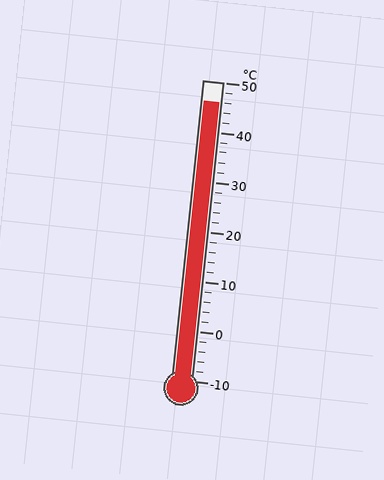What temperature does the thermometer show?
The thermometer shows approximately 46°C.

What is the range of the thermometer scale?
The thermometer scale ranges from -10°C to 50°C.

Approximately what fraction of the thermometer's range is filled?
The thermometer is filled to approximately 95% of its range.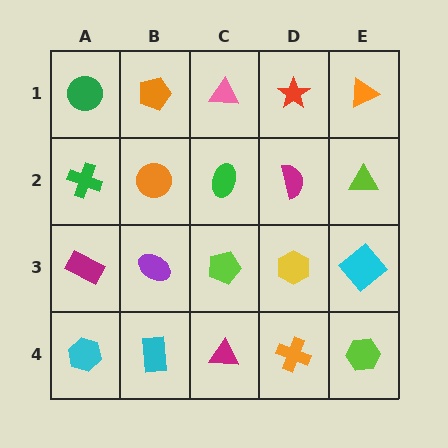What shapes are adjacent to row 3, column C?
A green ellipse (row 2, column C), a magenta triangle (row 4, column C), a purple ellipse (row 3, column B), a yellow hexagon (row 3, column D).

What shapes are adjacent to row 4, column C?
A lime pentagon (row 3, column C), a cyan rectangle (row 4, column B), an orange cross (row 4, column D).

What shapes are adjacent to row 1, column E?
A lime triangle (row 2, column E), a red star (row 1, column D).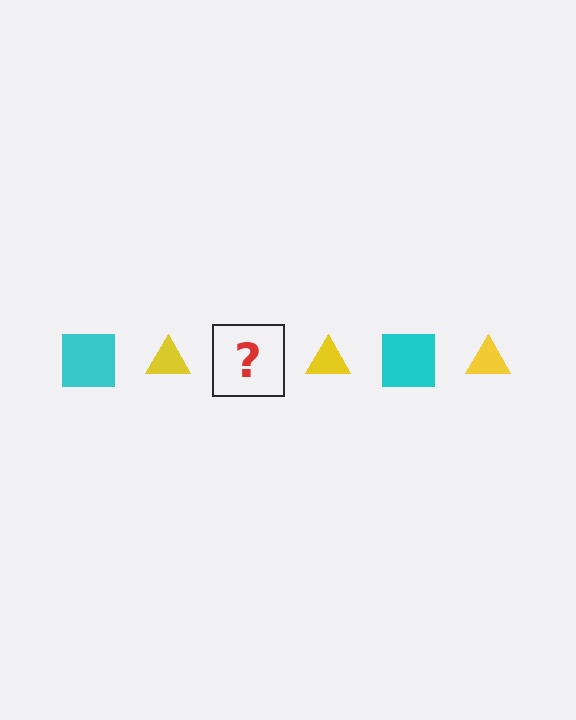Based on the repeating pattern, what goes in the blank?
The blank should be a cyan square.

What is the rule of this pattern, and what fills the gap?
The rule is that the pattern alternates between cyan square and yellow triangle. The gap should be filled with a cyan square.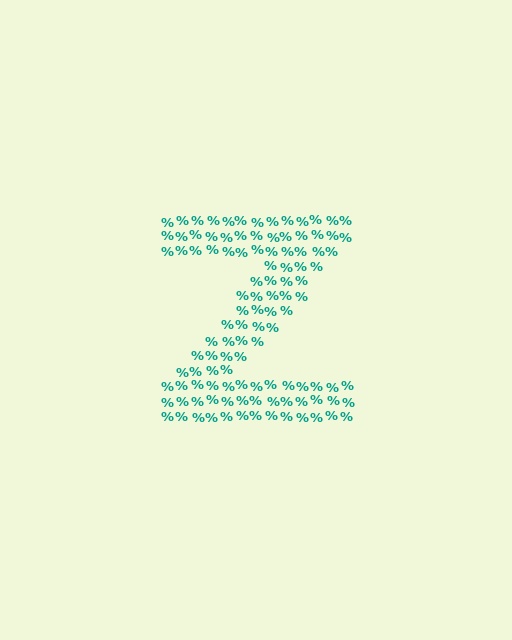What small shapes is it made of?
It is made of small percent signs.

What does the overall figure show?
The overall figure shows the letter Z.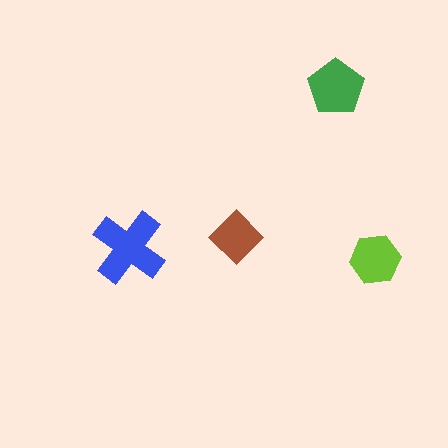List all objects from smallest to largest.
The brown diamond, the lime hexagon, the green pentagon, the blue cross.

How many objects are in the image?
There are 4 objects in the image.